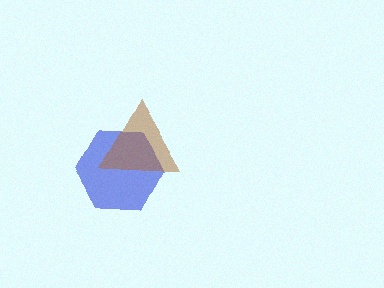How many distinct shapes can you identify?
There are 2 distinct shapes: a blue hexagon, a brown triangle.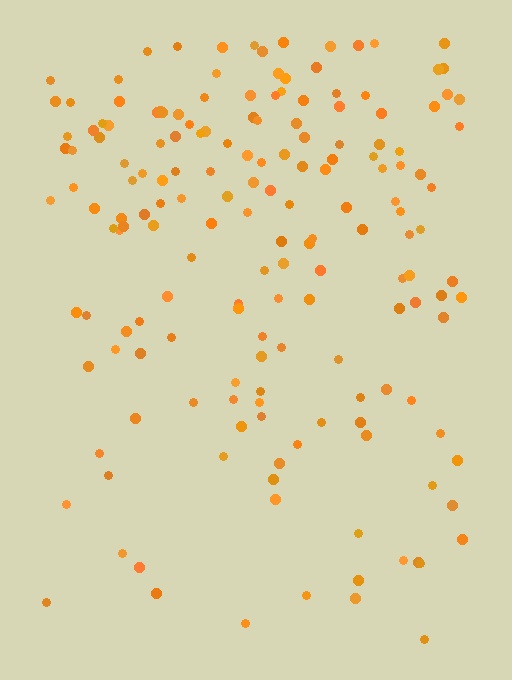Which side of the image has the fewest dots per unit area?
The bottom.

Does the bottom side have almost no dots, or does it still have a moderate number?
Still a moderate number, just noticeably fewer than the top.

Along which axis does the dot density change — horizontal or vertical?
Vertical.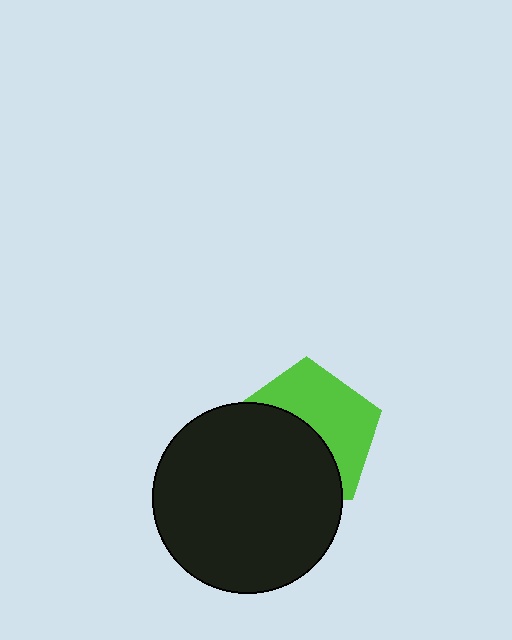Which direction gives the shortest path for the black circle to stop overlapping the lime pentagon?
Moving toward the lower-left gives the shortest separation.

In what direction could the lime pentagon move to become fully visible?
The lime pentagon could move toward the upper-right. That would shift it out from behind the black circle entirely.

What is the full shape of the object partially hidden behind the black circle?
The partially hidden object is a lime pentagon.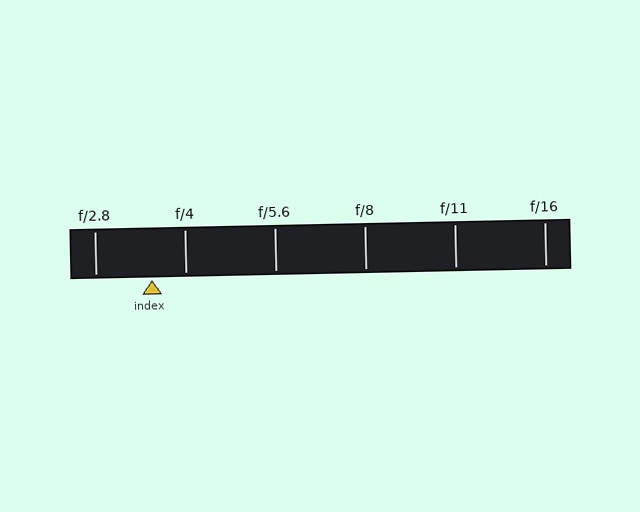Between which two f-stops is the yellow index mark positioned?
The index mark is between f/2.8 and f/4.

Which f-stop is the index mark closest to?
The index mark is closest to f/4.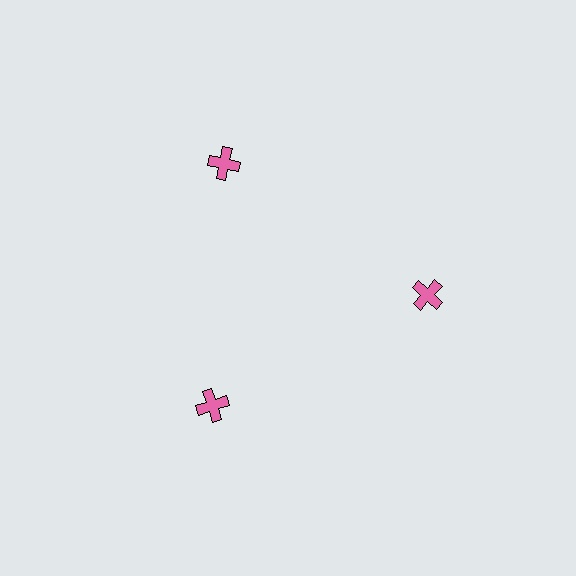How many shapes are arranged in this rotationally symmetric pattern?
There are 3 shapes, arranged in 3 groups of 1.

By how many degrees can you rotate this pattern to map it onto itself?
The pattern maps onto itself every 120 degrees of rotation.